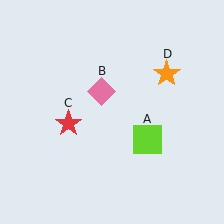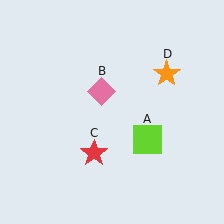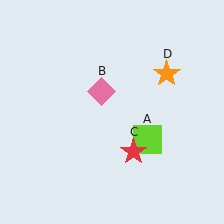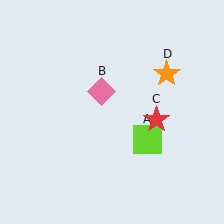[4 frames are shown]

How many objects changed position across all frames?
1 object changed position: red star (object C).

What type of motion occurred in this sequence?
The red star (object C) rotated counterclockwise around the center of the scene.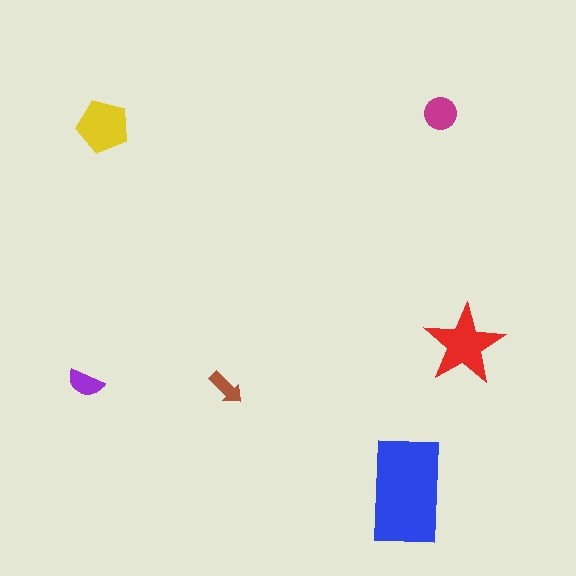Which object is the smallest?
The brown arrow.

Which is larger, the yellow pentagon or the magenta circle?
The yellow pentagon.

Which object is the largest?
The blue rectangle.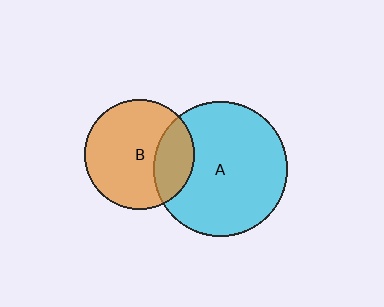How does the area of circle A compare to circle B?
Approximately 1.5 times.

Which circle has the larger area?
Circle A (cyan).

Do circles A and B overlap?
Yes.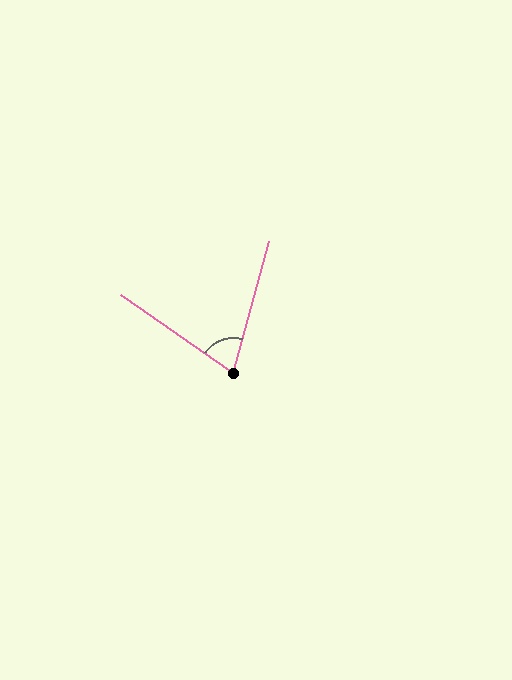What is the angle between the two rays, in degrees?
Approximately 70 degrees.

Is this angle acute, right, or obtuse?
It is acute.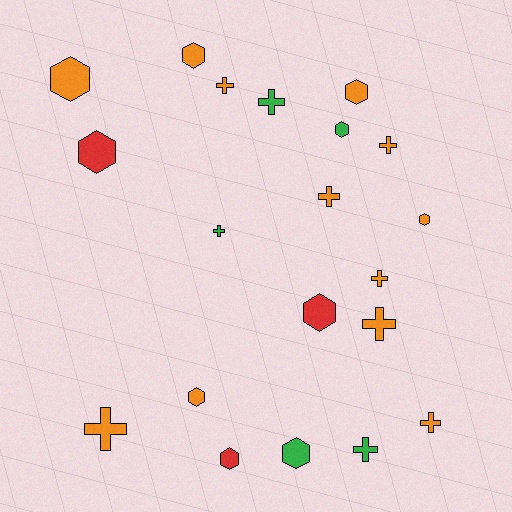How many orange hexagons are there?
There are 5 orange hexagons.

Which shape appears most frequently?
Hexagon, with 10 objects.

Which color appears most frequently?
Orange, with 12 objects.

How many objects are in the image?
There are 20 objects.